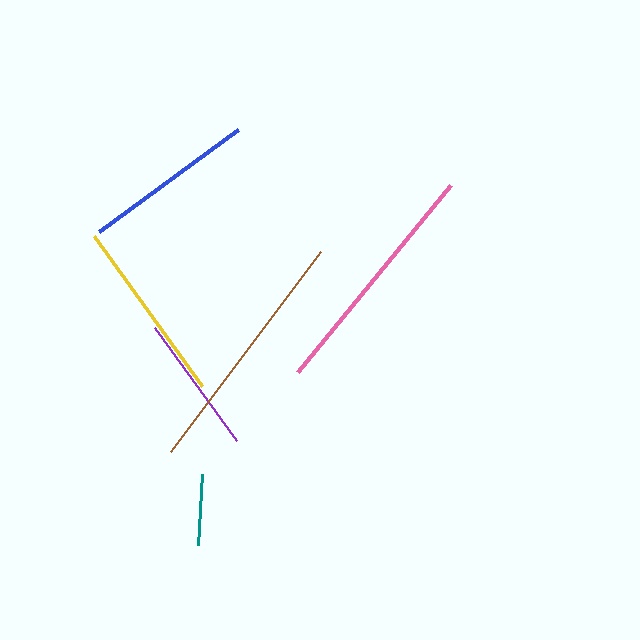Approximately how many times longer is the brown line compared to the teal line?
The brown line is approximately 3.5 times the length of the teal line.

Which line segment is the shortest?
The teal line is the shortest at approximately 71 pixels.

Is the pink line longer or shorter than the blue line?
The pink line is longer than the blue line.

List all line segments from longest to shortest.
From longest to shortest: brown, pink, yellow, blue, purple, teal.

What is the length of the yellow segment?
The yellow segment is approximately 185 pixels long.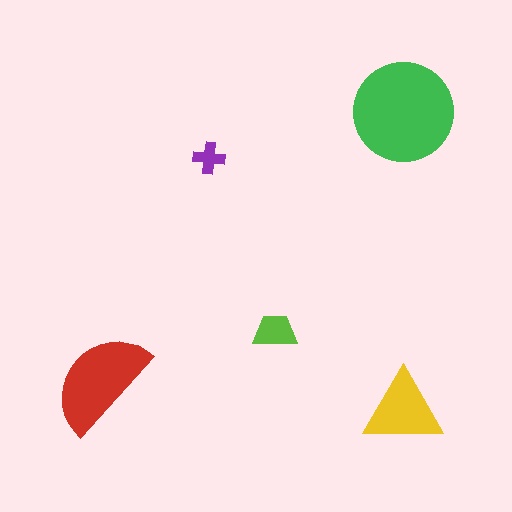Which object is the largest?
The green circle.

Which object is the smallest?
The purple cross.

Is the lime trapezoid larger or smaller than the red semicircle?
Smaller.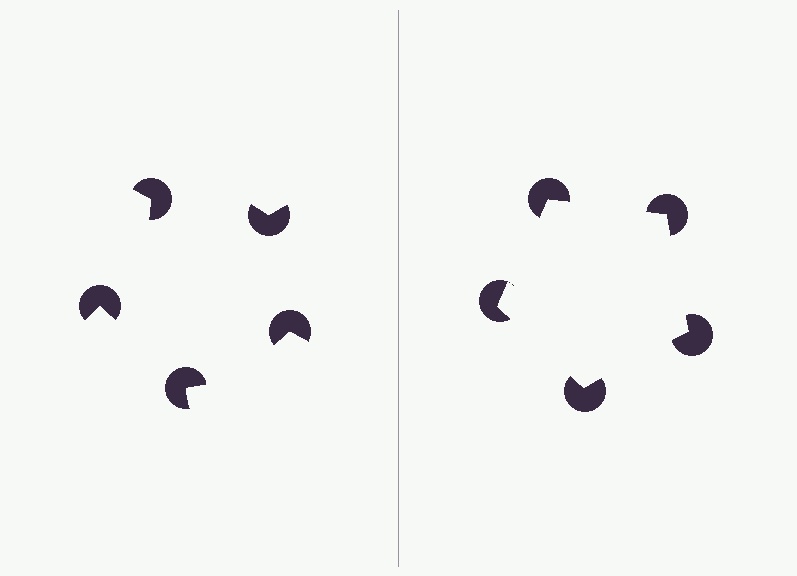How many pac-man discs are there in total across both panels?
10 — 5 on each side.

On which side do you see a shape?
An illusory pentagon appears on the right side. On the left side the wedge cuts are rotated, so no coherent shape forms.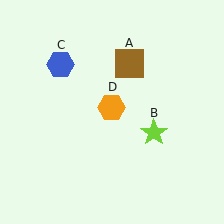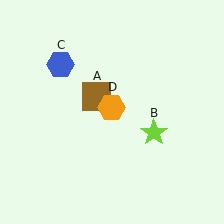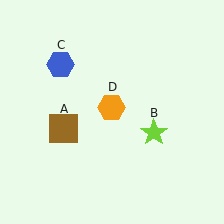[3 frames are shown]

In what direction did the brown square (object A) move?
The brown square (object A) moved down and to the left.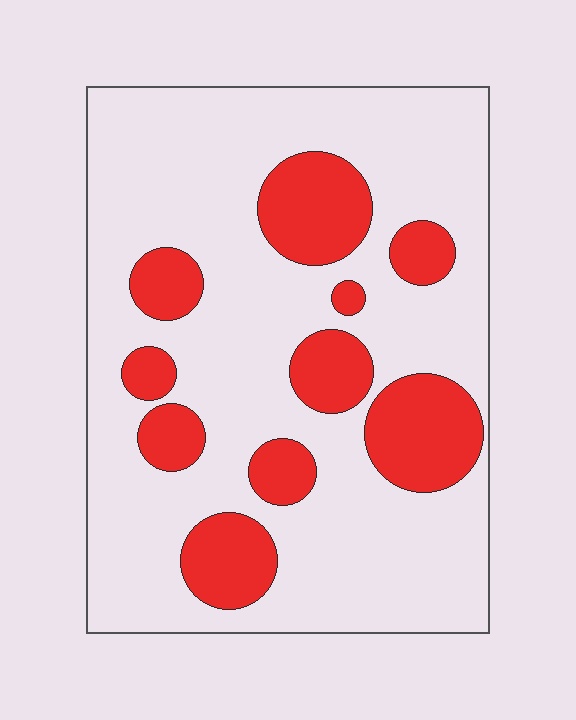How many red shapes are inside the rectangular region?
10.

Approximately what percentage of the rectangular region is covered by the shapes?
Approximately 25%.